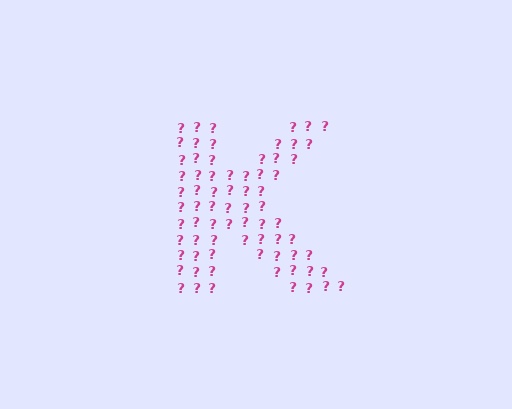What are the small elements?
The small elements are question marks.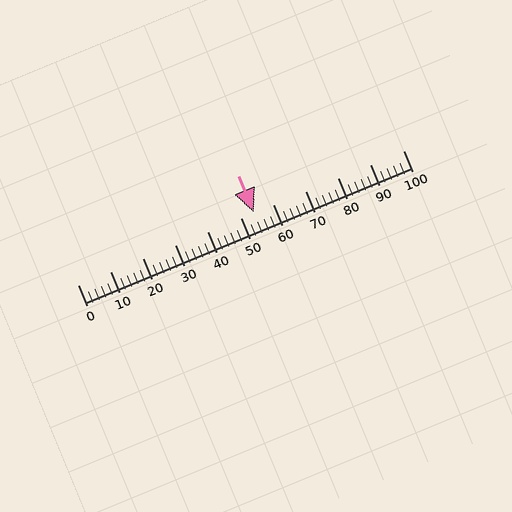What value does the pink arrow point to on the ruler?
The pink arrow points to approximately 54.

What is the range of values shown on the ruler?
The ruler shows values from 0 to 100.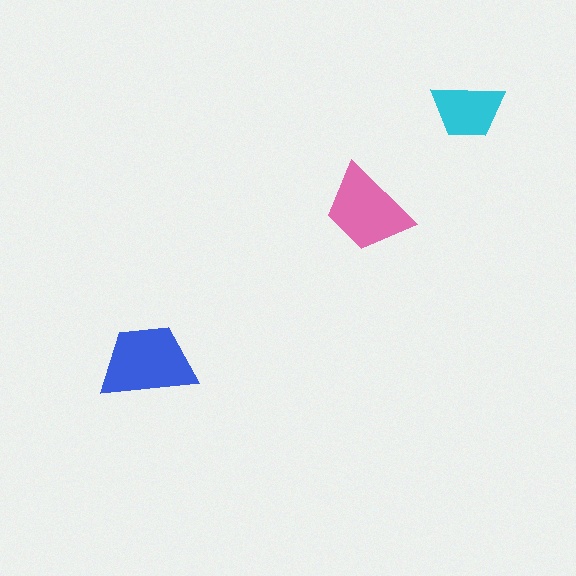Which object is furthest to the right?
The cyan trapezoid is rightmost.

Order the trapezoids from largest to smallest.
the blue one, the pink one, the cyan one.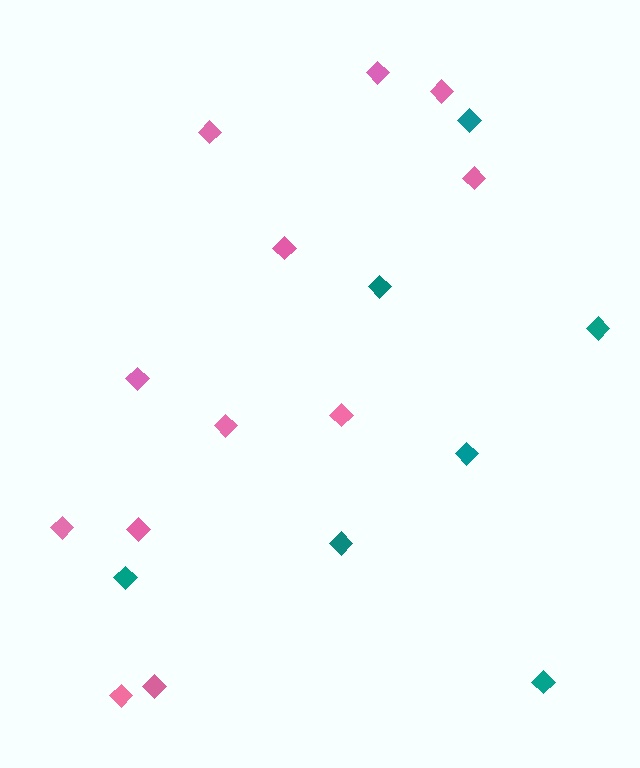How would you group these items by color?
There are 2 groups: one group of pink diamonds (12) and one group of teal diamonds (7).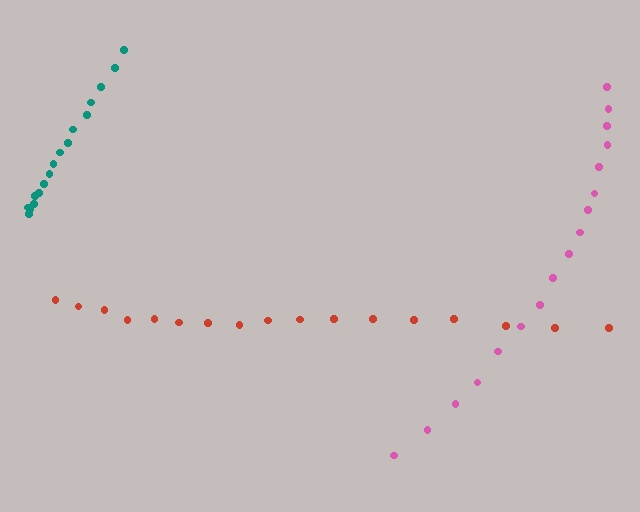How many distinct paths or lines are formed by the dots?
There are 3 distinct paths.